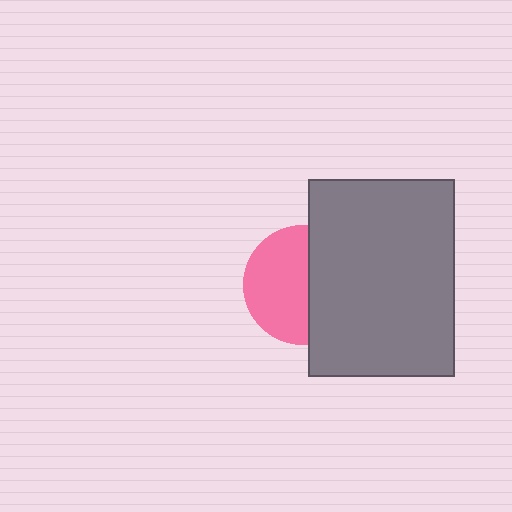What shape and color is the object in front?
The object in front is a gray rectangle.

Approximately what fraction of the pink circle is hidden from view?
Roughly 45% of the pink circle is hidden behind the gray rectangle.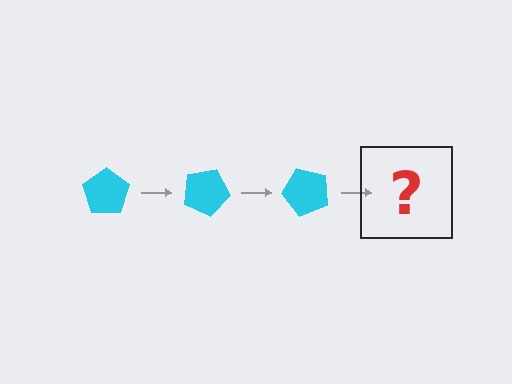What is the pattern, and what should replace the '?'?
The pattern is that the pentagon rotates 25 degrees each step. The '?' should be a cyan pentagon rotated 75 degrees.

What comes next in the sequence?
The next element should be a cyan pentagon rotated 75 degrees.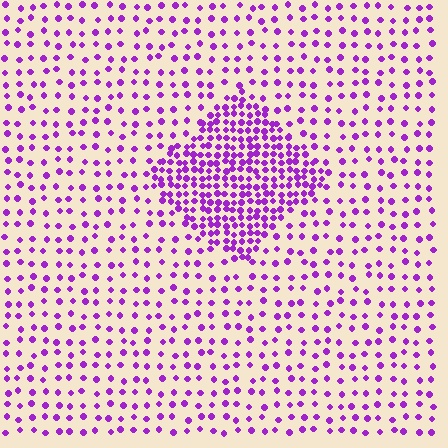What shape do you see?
I see a diamond.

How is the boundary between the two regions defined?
The boundary is defined by a change in element density (approximately 2.6x ratio). All elements are the same color, size, and shape.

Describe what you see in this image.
The image contains small purple elements arranged at two different densities. A diamond-shaped region is visible where the elements are more densely packed than the surrounding area.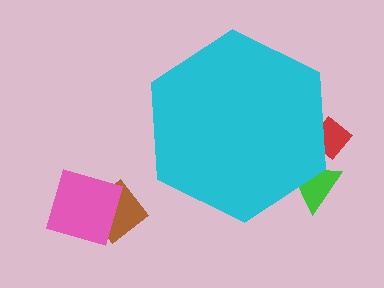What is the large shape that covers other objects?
A cyan hexagon.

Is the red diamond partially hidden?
Yes, the red diamond is partially hidden behind the cyan hexagon.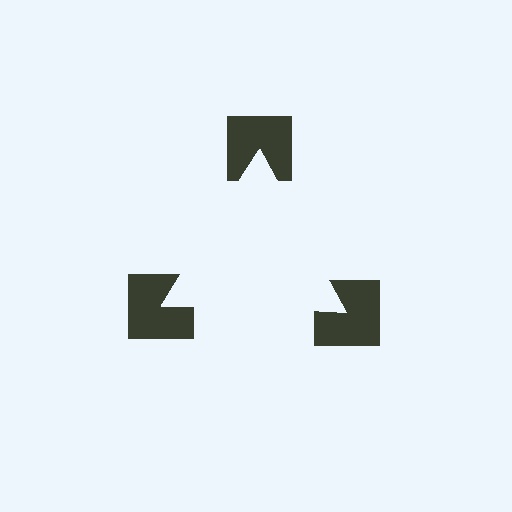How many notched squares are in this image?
There are 3 — one at each vertex of the illusory triangle.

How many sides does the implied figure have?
3 sides.